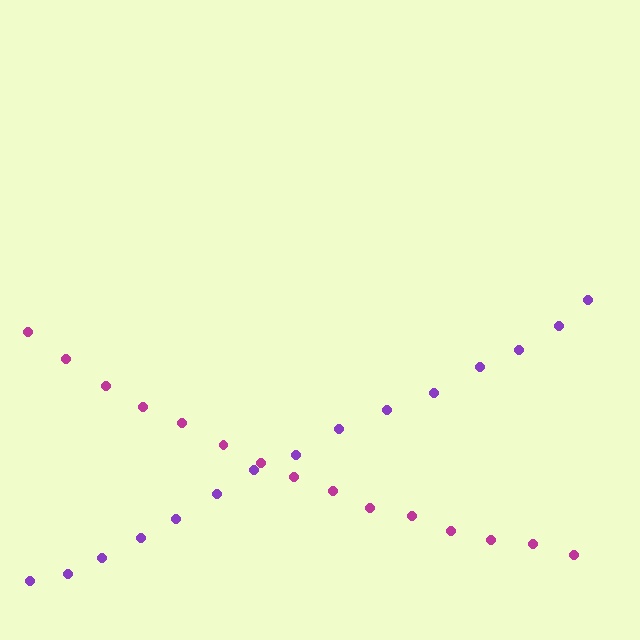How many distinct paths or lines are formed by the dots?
There are 2 distinct paths.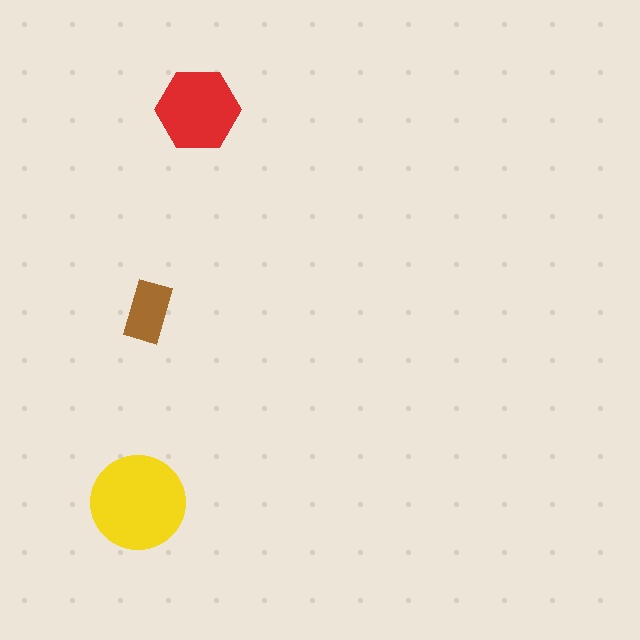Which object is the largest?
The yellow circle.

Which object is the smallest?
The brown rectangle.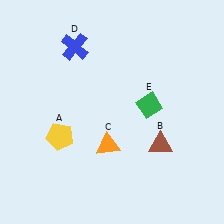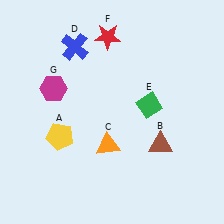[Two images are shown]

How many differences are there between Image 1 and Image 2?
There are 2 differences between the two images.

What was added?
A red star (F), a magenta hexagon (G) were added in Image 2.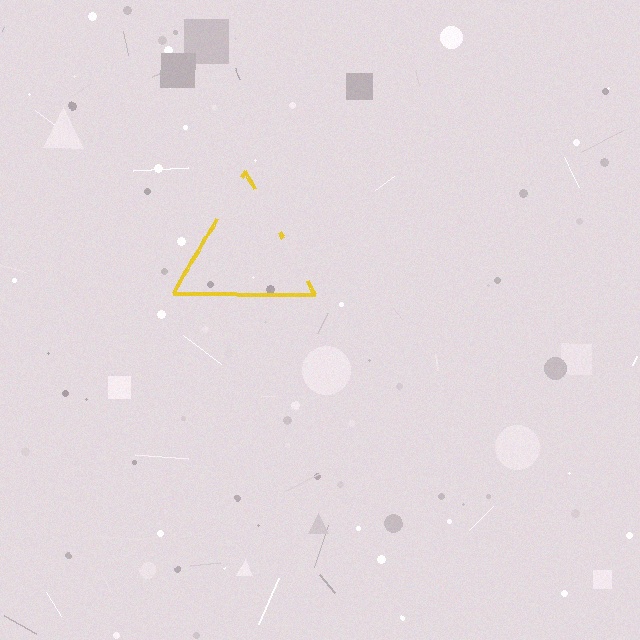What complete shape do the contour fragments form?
The contour fragments form a triangle.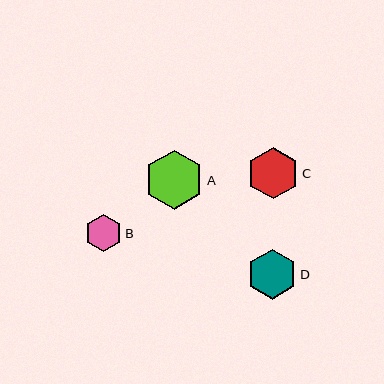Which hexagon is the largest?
Hexagon A is the largest with a size of approximately 59 pixels.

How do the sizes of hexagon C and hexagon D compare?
Hexagon C and hexagon D are approximately the same size.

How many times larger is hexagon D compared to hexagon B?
Hexagon D is approximately 1.4 times the size of hexagon B.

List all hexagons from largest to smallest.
From largest to smallest: A, C, D, B.